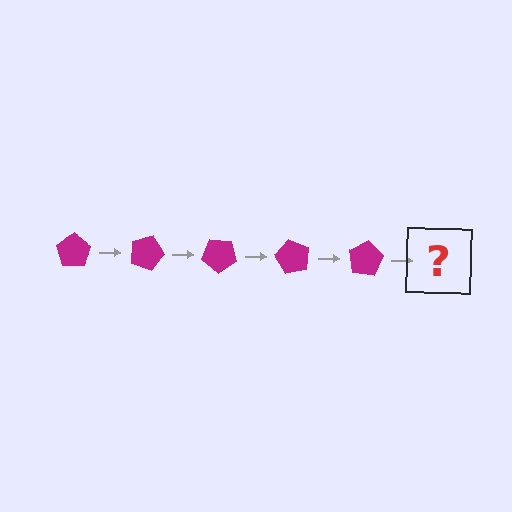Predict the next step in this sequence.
The next step is a magenta pentagon rotated 100 degrees.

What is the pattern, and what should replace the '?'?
The pattern is that the pentagon rotates 20 degrees each step. The '?' should be a magenta pentagon rotated 100 degrees.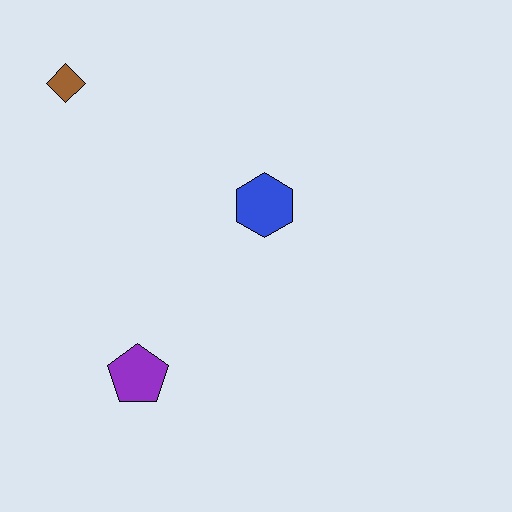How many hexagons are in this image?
There is 1 hexagon.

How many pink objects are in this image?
There are no pink objects.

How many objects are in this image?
There are 3 objects.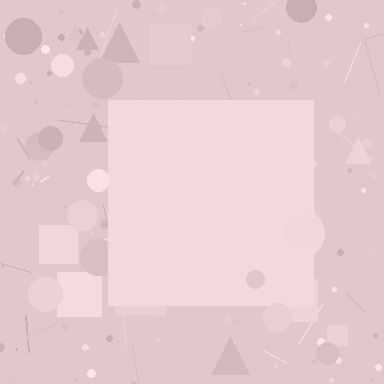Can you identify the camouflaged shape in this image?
The camouflaged shape is a square.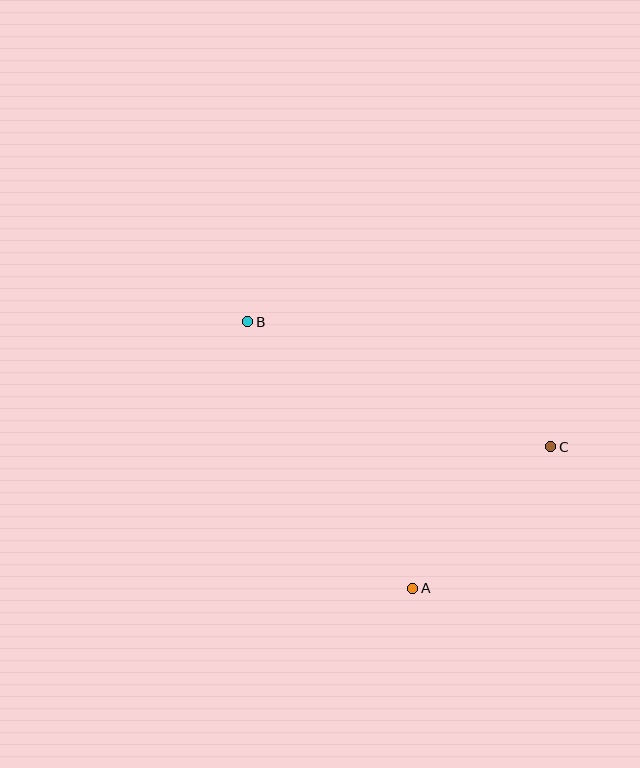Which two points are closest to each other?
Points A and C are closest to each other.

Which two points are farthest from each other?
Points B and C are farthest from each other.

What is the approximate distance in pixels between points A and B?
The distance between A and B is approximately 313 pixels.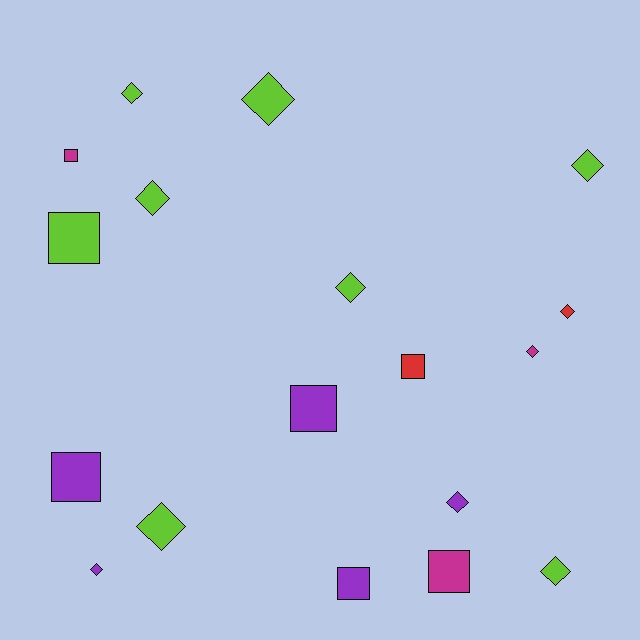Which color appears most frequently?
Lime, with 8 objects.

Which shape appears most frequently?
Diamond, with 11 objects.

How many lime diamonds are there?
There are 7 lime diamonds.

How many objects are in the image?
There are 18 objects.